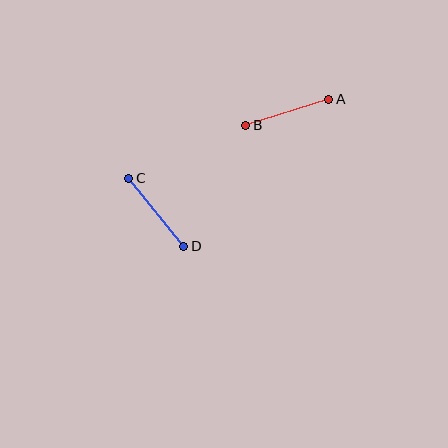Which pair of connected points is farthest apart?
Points C and D are farthest apart.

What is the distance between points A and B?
The distance is approximately 87 pixels.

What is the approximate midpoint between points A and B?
The midpoint is at approximately (287, 112) pixels.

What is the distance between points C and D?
The distance is approximately 87 pixels.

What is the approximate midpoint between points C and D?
The midpoint is at approximately (156, 212) pixels.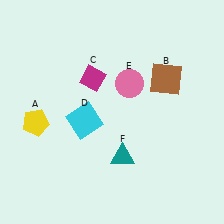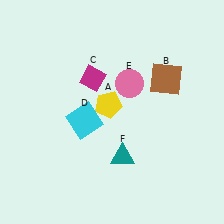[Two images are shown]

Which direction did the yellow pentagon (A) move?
The yellow pentagon (A) moved right.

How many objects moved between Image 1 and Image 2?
1 object moved between the two images.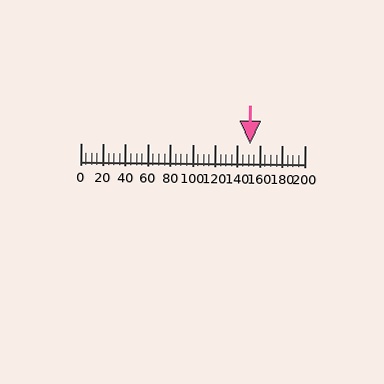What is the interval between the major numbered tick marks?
The major tick marks are spaced 20 units apart.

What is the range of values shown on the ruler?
The ruler shows values from 0 to 200.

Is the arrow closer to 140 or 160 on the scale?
The arrow is closer to 160.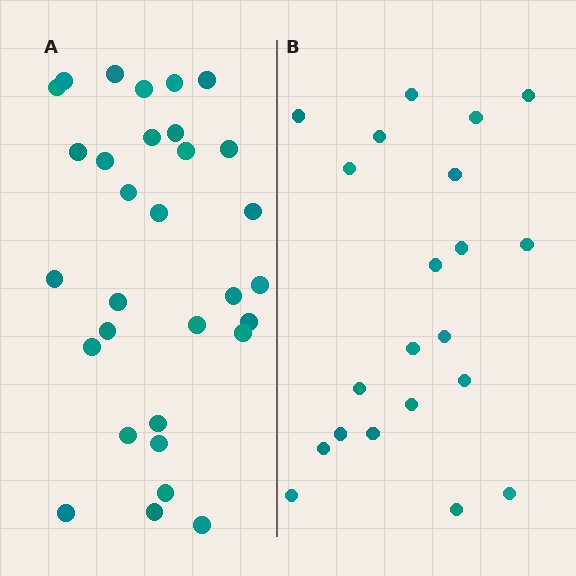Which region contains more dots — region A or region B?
Region A (the left region) has more dots.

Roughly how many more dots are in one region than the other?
Region A has roughly 10 or so more dots than region B.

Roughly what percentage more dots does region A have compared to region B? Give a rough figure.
About 50% more.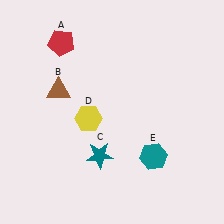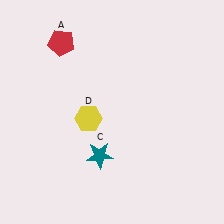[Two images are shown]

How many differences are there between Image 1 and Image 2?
There are 2 differences between the two images.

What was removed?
The brown triangle (B), the teal hexagon (E) were removed in Image 2.